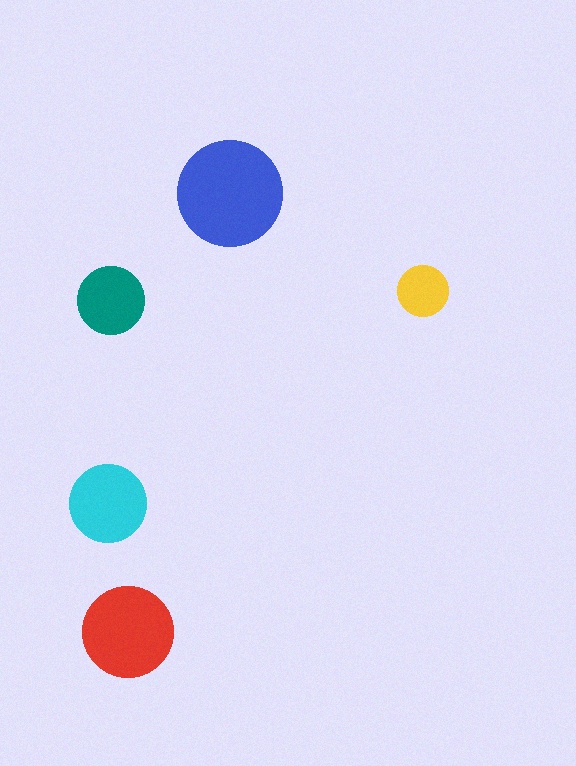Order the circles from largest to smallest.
the blue one, the red one, the cyan one, the teal one, the yellow one.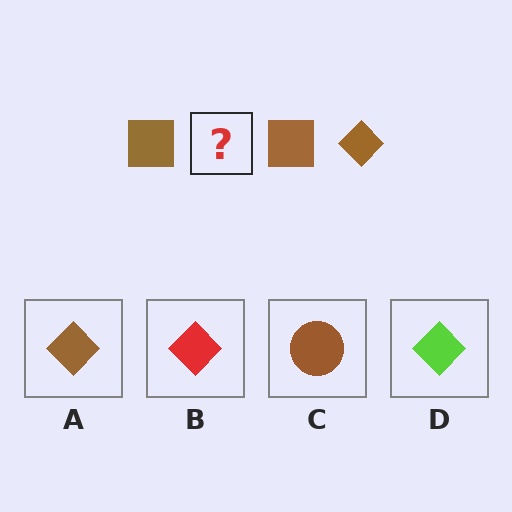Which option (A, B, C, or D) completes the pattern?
A.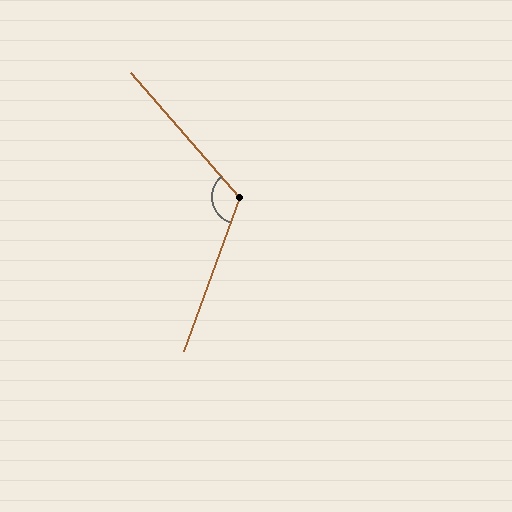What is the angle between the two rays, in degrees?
Approximately 119 degrees.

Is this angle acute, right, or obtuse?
It is obtuse.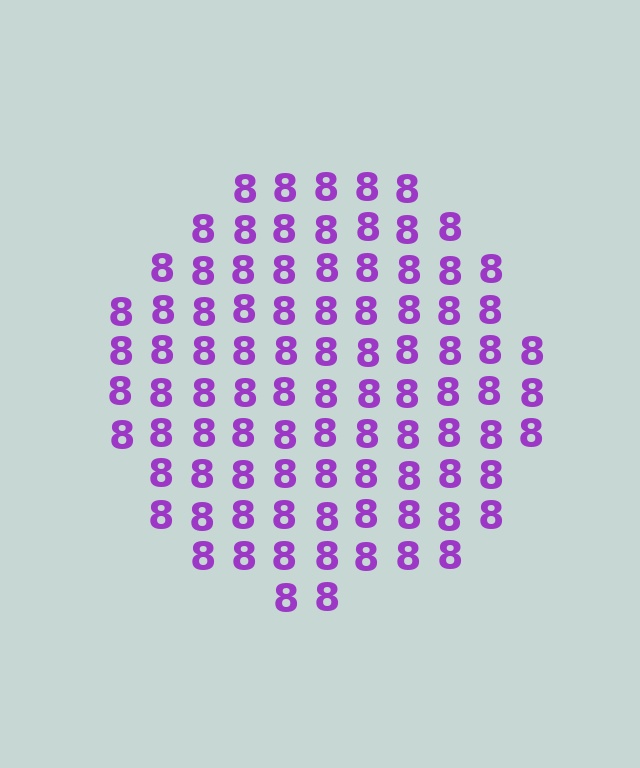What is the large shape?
The large shape is a circle.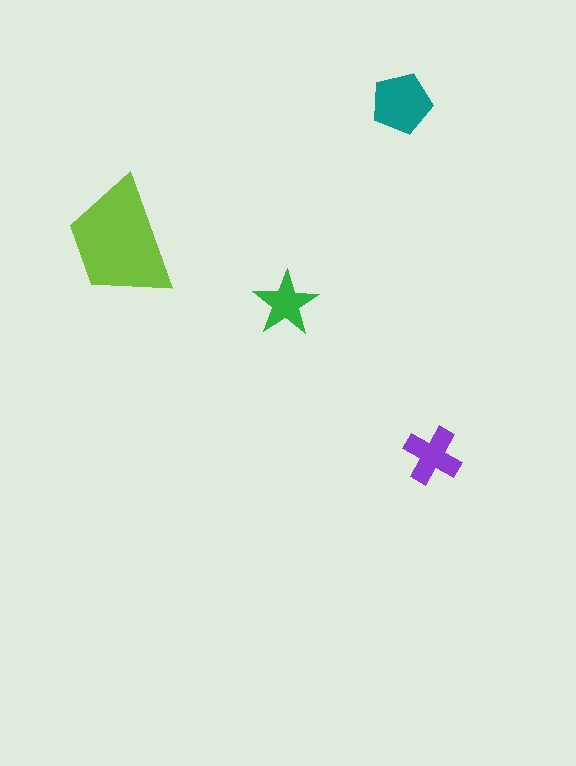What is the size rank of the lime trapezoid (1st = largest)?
1st.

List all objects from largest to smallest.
The lime trapezoid, the teal pentagon, the purple cross, the green star.